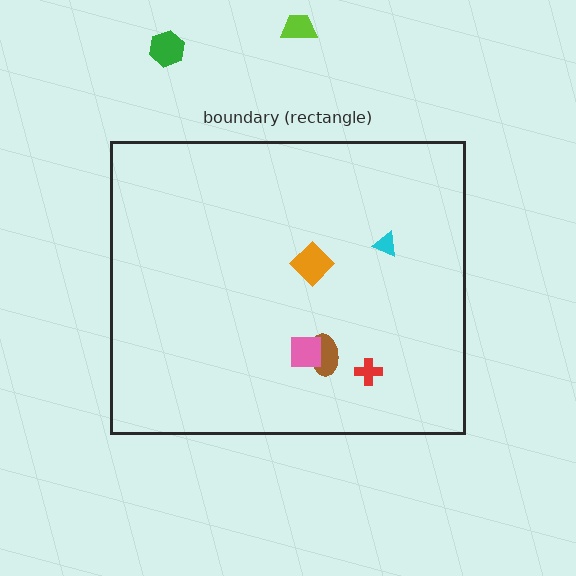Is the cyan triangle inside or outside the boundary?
Inside.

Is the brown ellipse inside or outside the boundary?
Inside.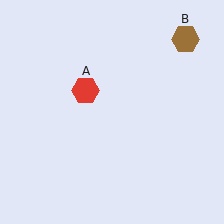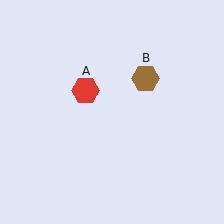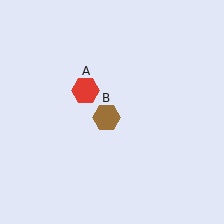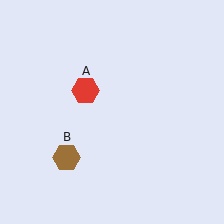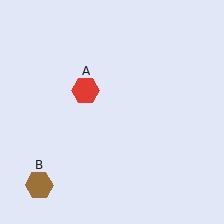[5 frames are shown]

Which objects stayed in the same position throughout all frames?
Red hexagon (object A) remained stationary.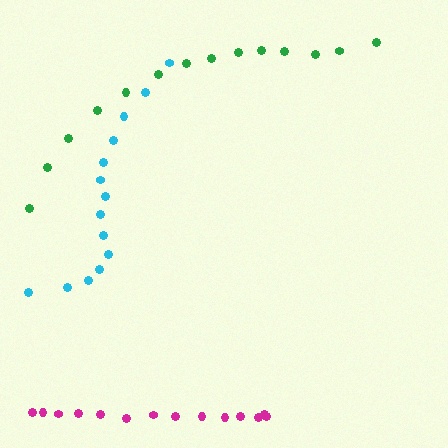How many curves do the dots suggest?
There are 3 distinct paths.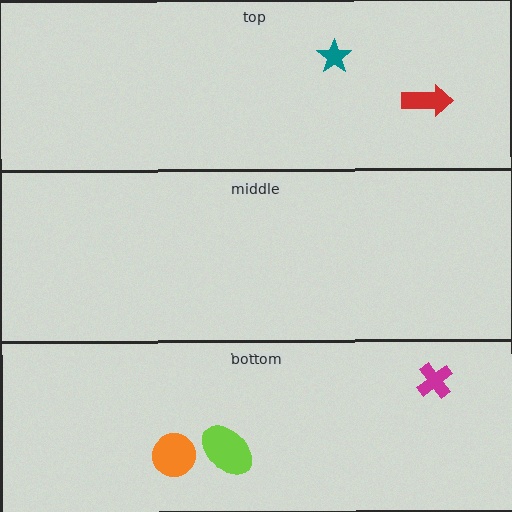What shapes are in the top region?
The teal star, the red arrow.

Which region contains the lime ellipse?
The bottom region.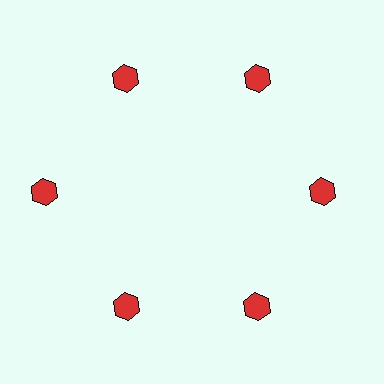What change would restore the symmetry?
The symmetry would be restored by moving it inward, back onto the ring so that all 6 hexagons sit at equal angles and equal distance from the center.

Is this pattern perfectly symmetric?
No. The 6 red hexagons are arranged in a ring, but one element near the 9 o'clock position is pushed outward from the center, breaking the 6-fold rotational symmetry.